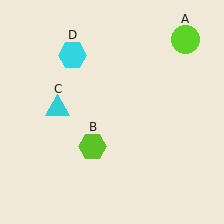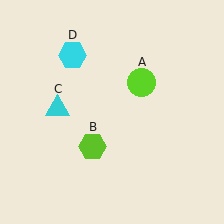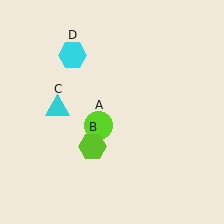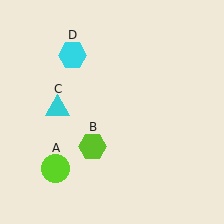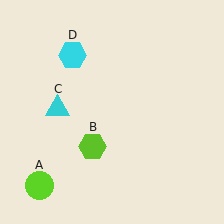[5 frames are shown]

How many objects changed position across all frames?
1 object changed position: lime circle (object A).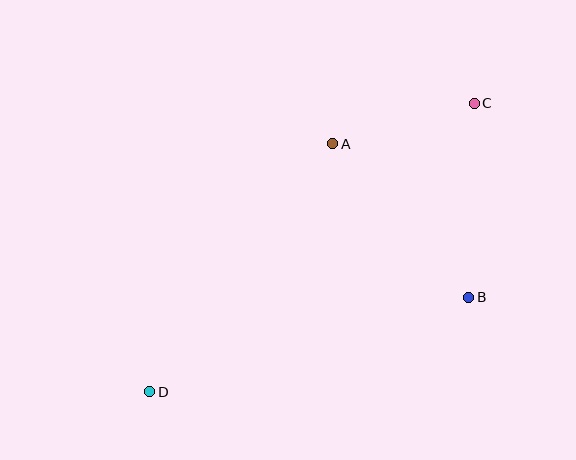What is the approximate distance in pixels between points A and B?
The distance between A and B is approximately 205 pixels.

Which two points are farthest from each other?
Points C and D are farthest from each other.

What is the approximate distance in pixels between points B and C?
The distance between B and C is approximately 194 pixels.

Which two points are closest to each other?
Points A and C are closest to each other.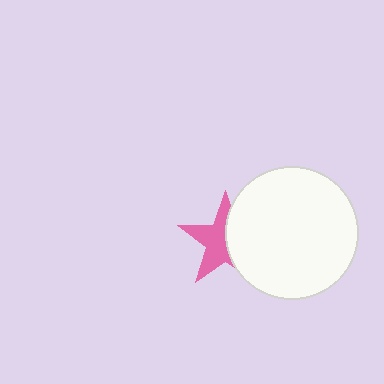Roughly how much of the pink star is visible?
About half of it is visible (roughly 55%).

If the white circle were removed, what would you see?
You would see the complete pink star.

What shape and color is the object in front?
The object in front is a white circle.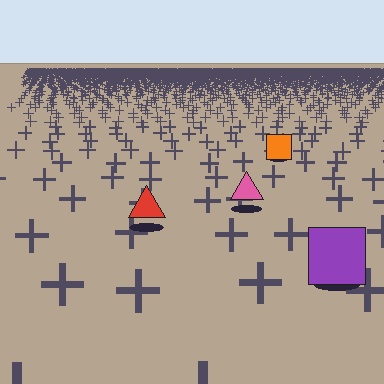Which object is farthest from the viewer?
The orange square is farthest from the viewer. It appears smaller and the ground texture around it is denser.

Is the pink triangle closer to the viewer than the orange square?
Yes. The pink triangle is closer — you can tell from the texture gradient: the ground texture is coarser near it.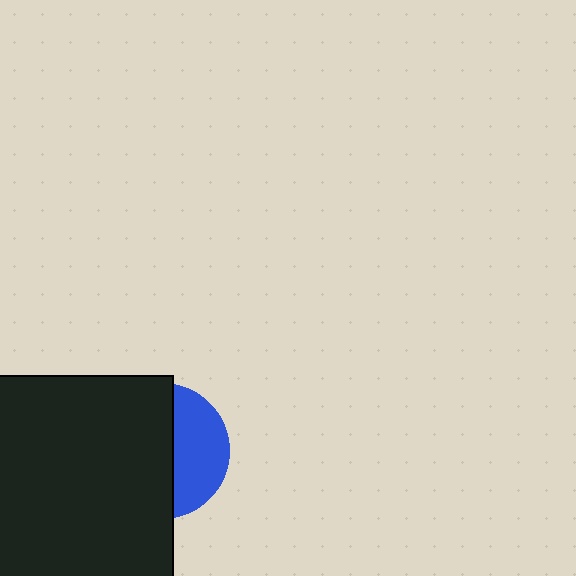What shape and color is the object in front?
The object in front is a black square.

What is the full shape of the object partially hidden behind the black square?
The partially hidden object is a blue circle.